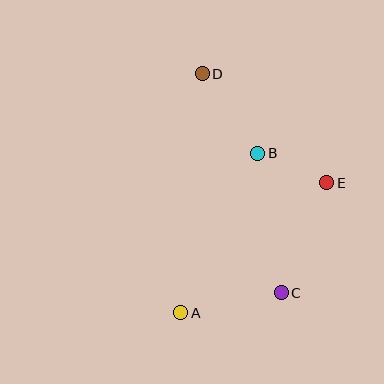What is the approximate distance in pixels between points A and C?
The distance between A and C is approximately 102 pixels.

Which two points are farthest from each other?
Points A and D are farthest from each other.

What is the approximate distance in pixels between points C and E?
The distance between C and E is approximately 119 pixels.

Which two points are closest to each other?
Points B and E are closest to each other.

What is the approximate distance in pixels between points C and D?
The distance between C and D is approximately 233 pixels.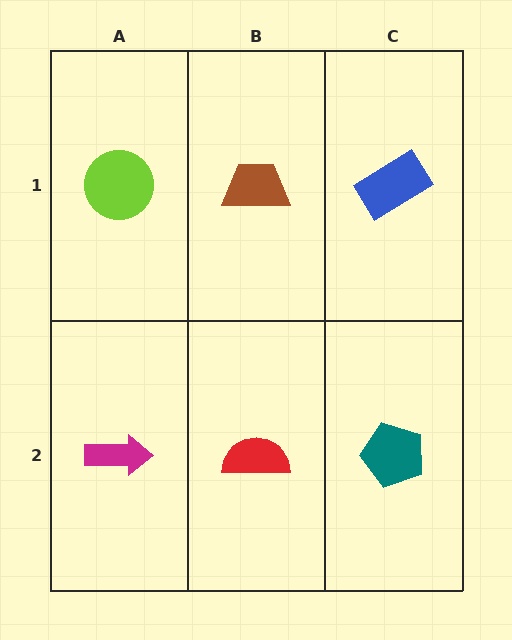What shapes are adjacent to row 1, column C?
A teal pentagon (row 2, column C), a brown trapezoid (row 1, column B).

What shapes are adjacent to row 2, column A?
A lime circle (row 1, column A), a red semicircle (row 2, column B).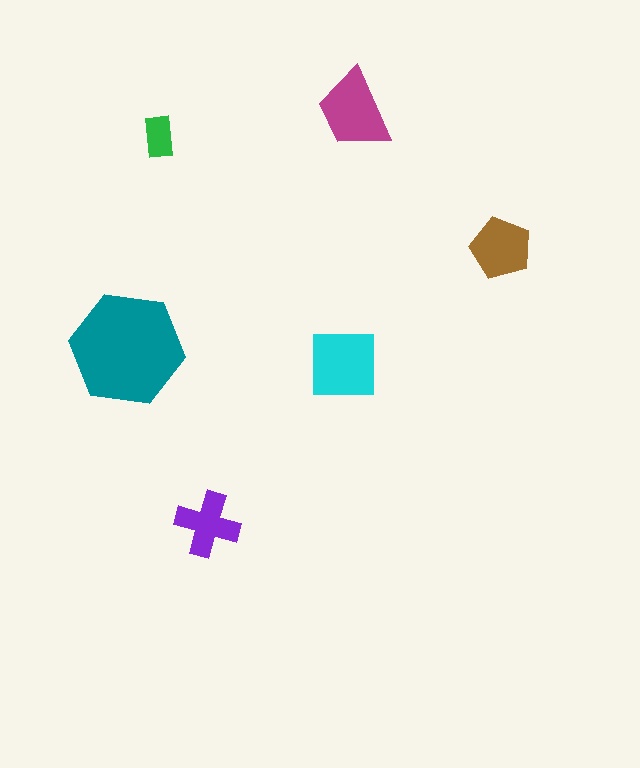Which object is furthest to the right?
The brown pentagon is rightmost.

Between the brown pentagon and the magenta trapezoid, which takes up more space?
The magenta trapezoid.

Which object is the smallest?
The green rectangle.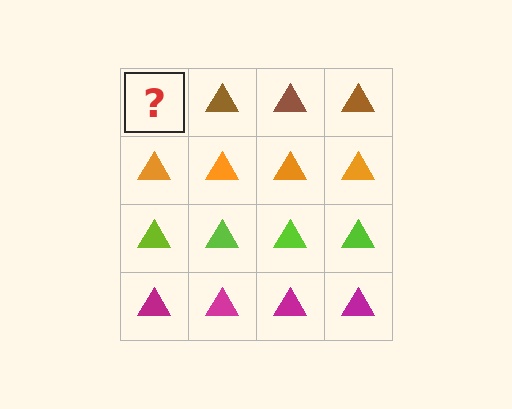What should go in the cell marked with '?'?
The missing cell should contain a brown triangle.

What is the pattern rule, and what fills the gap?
The rule is that each row has a consistent color. The gap should be filled with a brown triangle.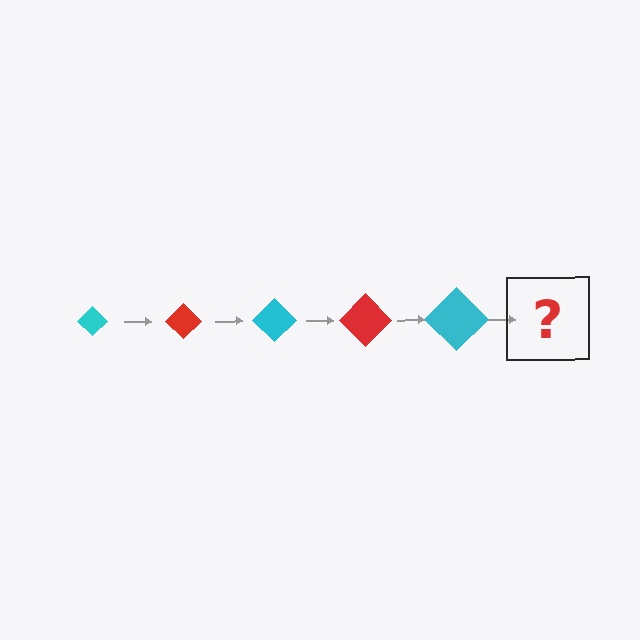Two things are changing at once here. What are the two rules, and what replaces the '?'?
The two rules are that the diamond grows larger each step and the color cycles through cyan and red. The '?' should be a red diamond, larger than the previous one.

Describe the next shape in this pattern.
It should be a red diamond, larger than the previous one.